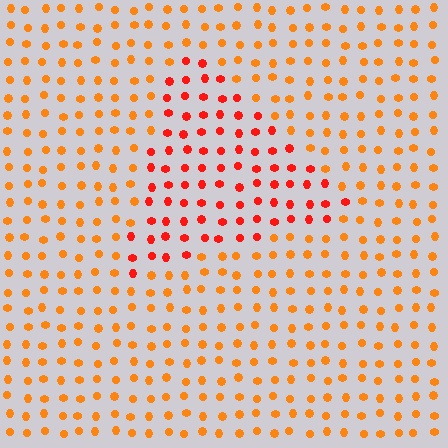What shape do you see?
I see a triangle.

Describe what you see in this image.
The image is filled with small orange elements in a uniform arrangement. A triangle-shaped region is visible where the elements are tinted to a slightly different hue, forming a subtle color boundary.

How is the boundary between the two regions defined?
The boundary is defined purely by a slight shift in hue (about 29 degrees). Spacing, size, and orientation are identical on both sides.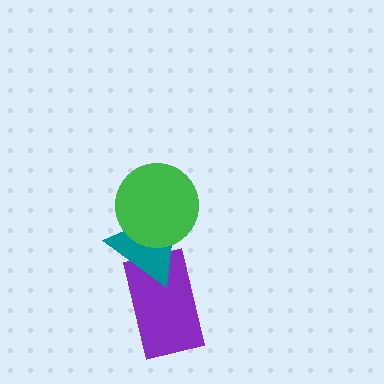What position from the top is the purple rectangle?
The purple rectangle is 3rd from the top.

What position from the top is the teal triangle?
The teal triangle is 2nd from the top.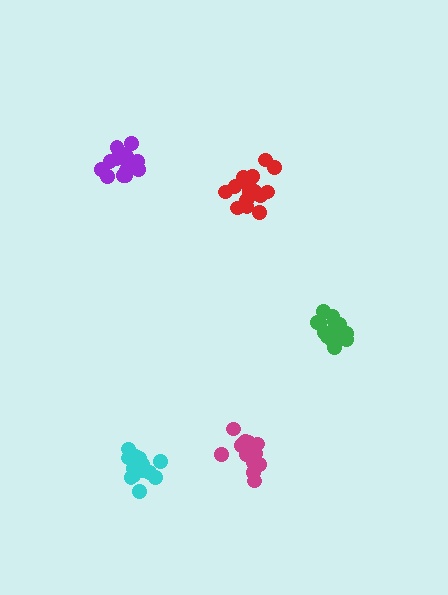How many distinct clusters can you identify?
There are 5 distinct clusters.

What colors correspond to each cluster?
The clusters are colored: red, green, cyan, magenta, purple.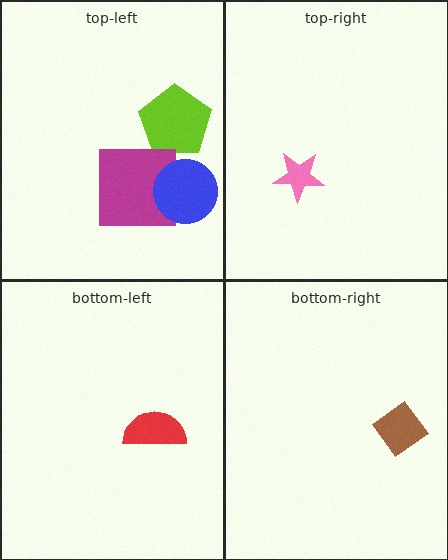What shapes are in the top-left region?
The lime pentagon, the magenta square, the blue circle.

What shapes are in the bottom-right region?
The brown diamond.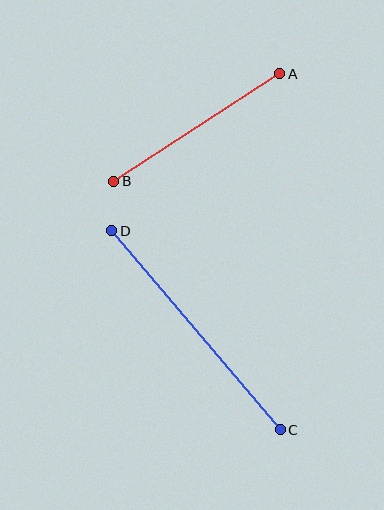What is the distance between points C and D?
The distance is approximately 261 pixels.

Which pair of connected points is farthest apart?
Points C and D are farthest apart.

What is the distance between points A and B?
The distance is approximately 198 pixels.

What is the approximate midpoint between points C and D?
The midpoint is at approximately (196, 330) pixels.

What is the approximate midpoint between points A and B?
The midpoint is at approximately (197, 128) pixels.